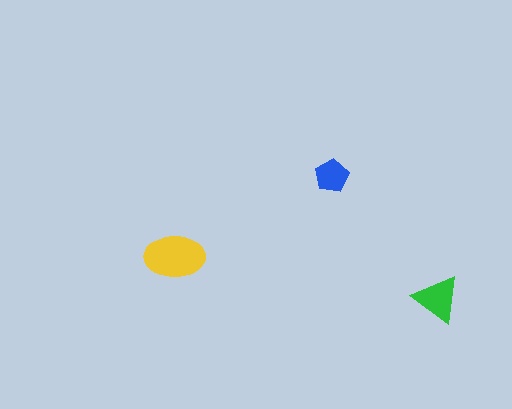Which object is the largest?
The yellow ellipse.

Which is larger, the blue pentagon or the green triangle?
The green triangle.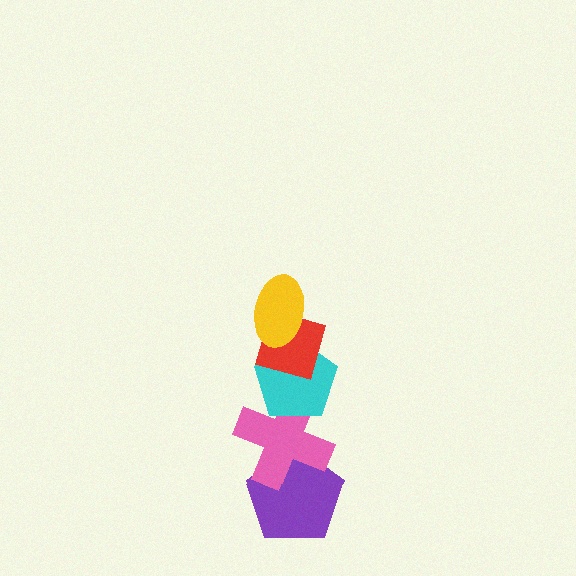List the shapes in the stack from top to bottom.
From top to bottom: the yellow ellipse, the red diamond, the cyan pentagon, the pink cross, the purple pentagon.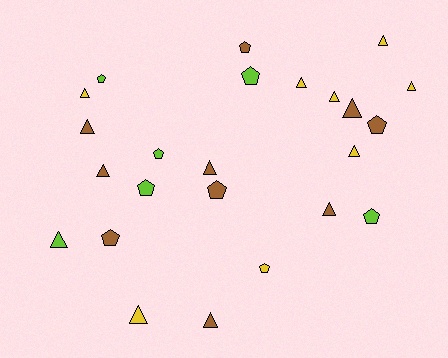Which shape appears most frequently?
Triangle, with 14 objects.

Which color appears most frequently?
Brown, with 10 objects.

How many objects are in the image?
There are 24 objects.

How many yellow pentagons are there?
There is 1 yellow pentagon.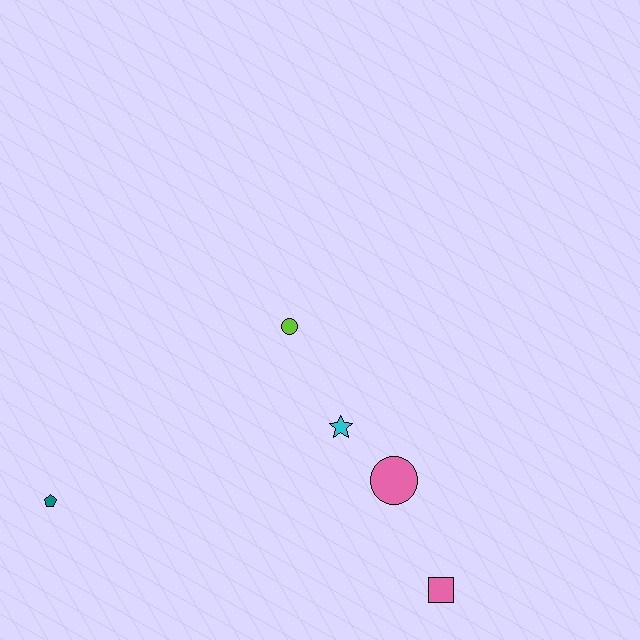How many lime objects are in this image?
There is 1 lime object.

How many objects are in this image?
There are 5 objects.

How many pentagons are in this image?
There is 1 pentagon.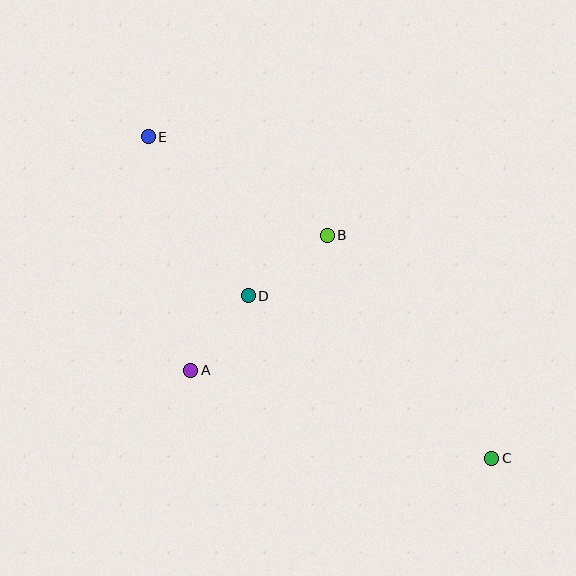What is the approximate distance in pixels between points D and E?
The distance between D and E is approximately 188 pixels.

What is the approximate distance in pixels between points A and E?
The distance between A and E is approximately 237 pixels.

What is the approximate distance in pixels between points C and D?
The distance between C and D is approximately 292 pixels.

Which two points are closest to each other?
Points A and D are closest to each other.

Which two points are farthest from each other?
Points C and E are farthest from each other.